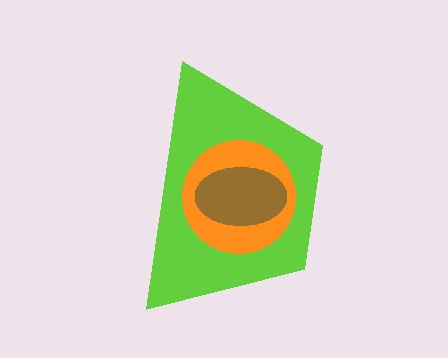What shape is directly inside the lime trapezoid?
The orange circle.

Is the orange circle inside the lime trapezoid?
Yes.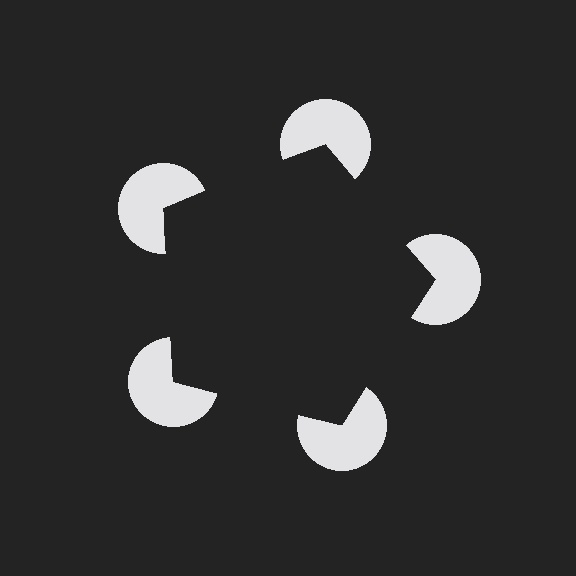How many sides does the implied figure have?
5 sides.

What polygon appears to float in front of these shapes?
An illusory pentagon — its edges are inferred from the aligned wedge cuts in the pac-man discs, not physically drawn.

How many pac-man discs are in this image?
There are 5 — one at each vertex of the illusory pentagon.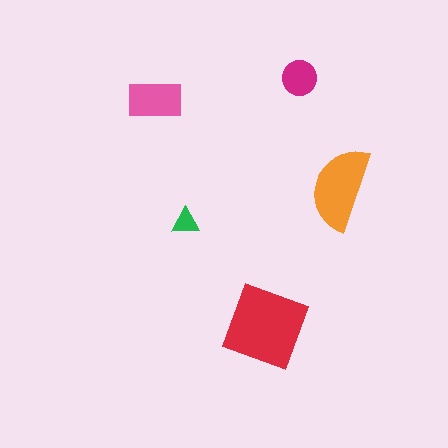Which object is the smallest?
The green triangle.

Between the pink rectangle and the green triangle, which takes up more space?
The pink rectangle.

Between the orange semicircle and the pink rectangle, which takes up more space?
The orange semicircle.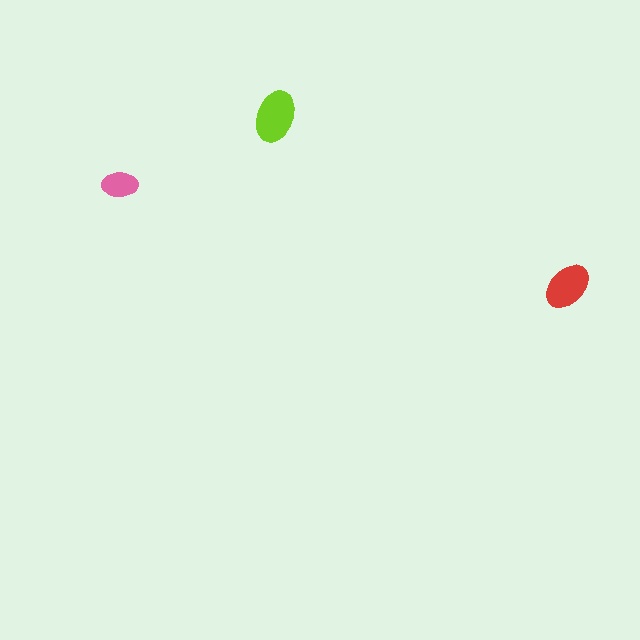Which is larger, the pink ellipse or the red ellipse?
The red one.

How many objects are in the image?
There are 3 objects in the image.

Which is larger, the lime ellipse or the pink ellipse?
The lime one.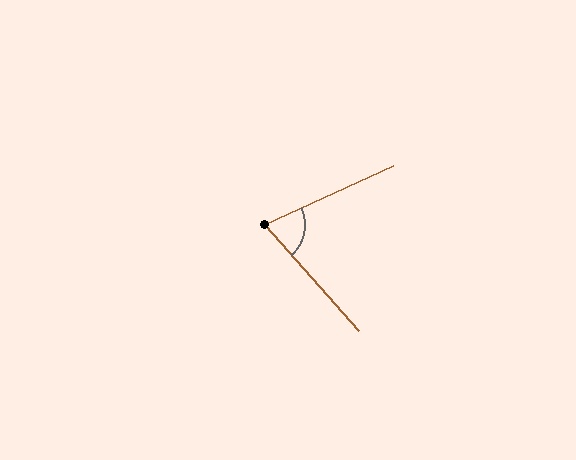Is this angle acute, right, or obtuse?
It is acute.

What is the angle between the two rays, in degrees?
Approximately 73 degrees.